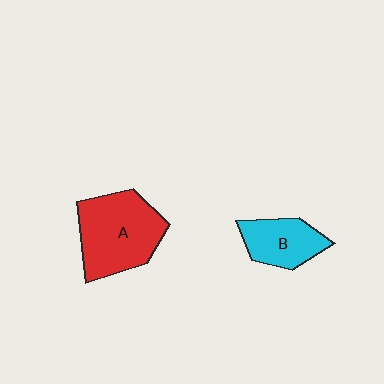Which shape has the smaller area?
Shape B (cyan).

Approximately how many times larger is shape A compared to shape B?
Approximately 1.7 times.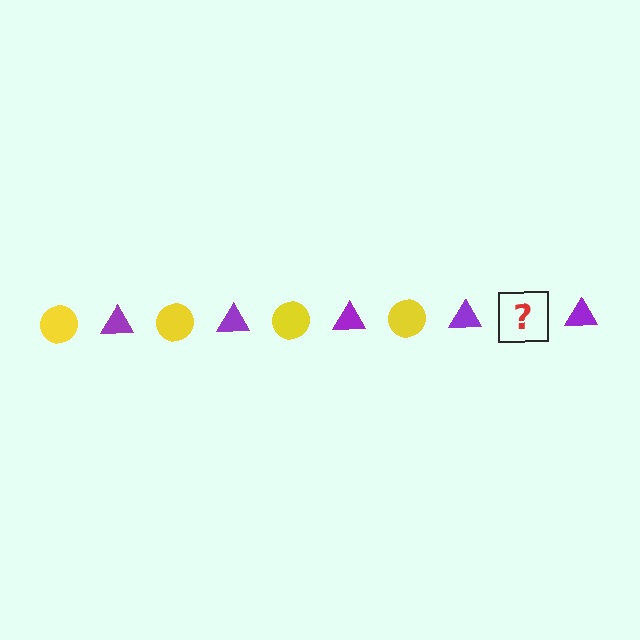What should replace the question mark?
The question mark should be replaced with a yellow circle.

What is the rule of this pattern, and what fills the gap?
The rule is that the pattern alternates between yellow circle and purple triangle. The gap should be filled with a yellow circle.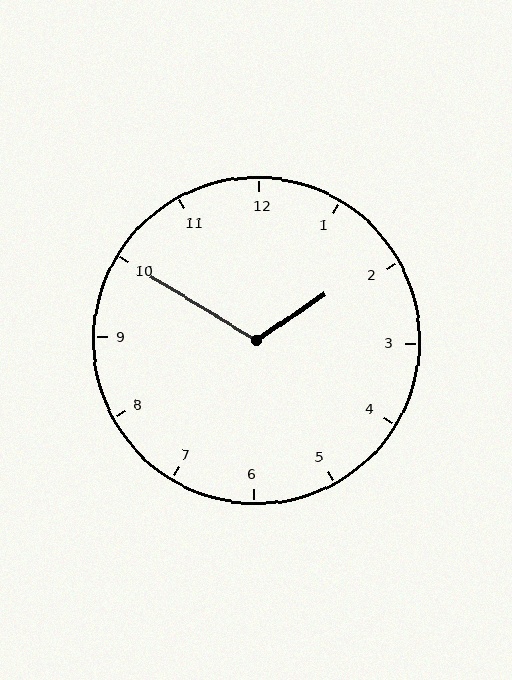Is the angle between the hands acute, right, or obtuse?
It is obtuse.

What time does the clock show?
1:50.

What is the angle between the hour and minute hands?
Approximately 115 degrees.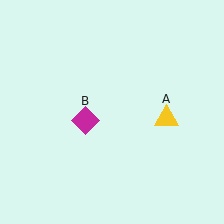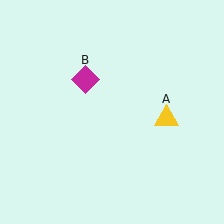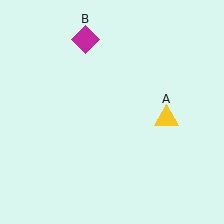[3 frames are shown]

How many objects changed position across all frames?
1 object changed position: magenta diamond (object B).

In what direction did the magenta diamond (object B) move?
The magenta diamond (object B) moved up.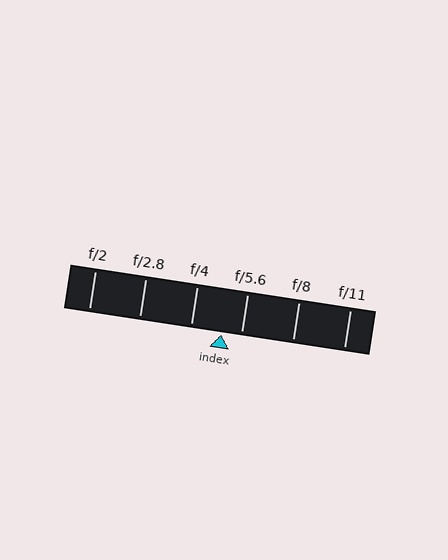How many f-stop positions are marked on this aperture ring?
There are 6 f-stop positions marked.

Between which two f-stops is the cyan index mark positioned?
The index mark is between f/4 and f/5.6.